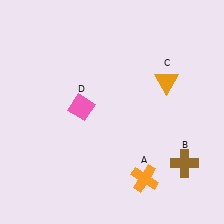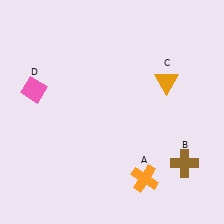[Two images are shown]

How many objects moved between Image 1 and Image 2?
1 object moved between the two images.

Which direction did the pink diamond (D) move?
The pink diamond (D) moved left.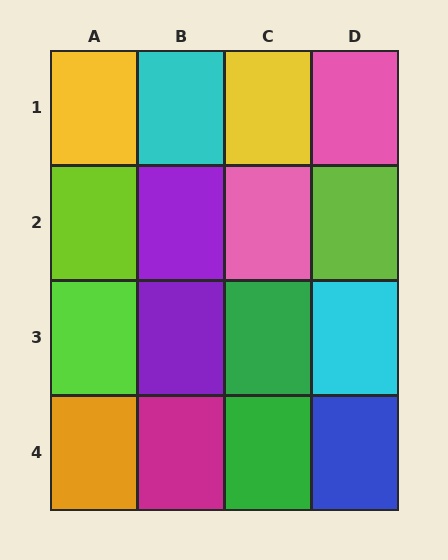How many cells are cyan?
2 cells are cyan.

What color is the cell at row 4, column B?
Magenta.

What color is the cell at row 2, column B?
Purple.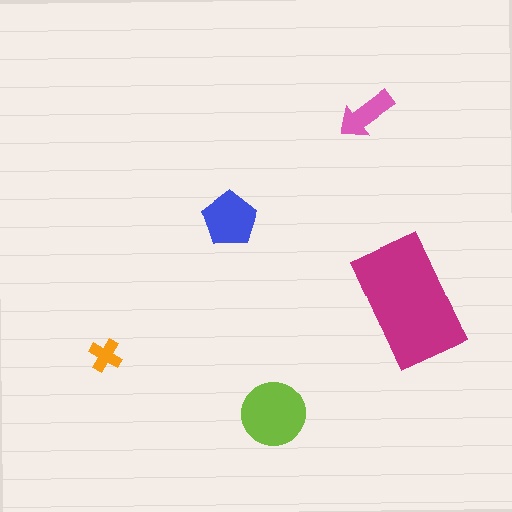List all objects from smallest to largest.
The orange cross, the pink arrow, the blue pentagon, the lime circle, the magenta rectangle.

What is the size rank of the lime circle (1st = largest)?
2nd.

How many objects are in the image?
There are 5 objects in the image.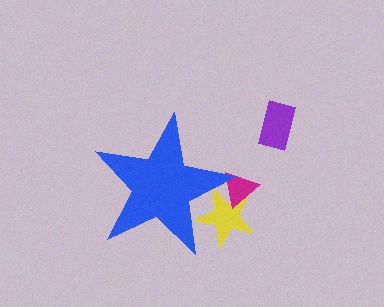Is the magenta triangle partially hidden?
Yes, the magenta triangle is partially hidden behind the blue star.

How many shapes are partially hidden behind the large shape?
2 shapes are partially hidden.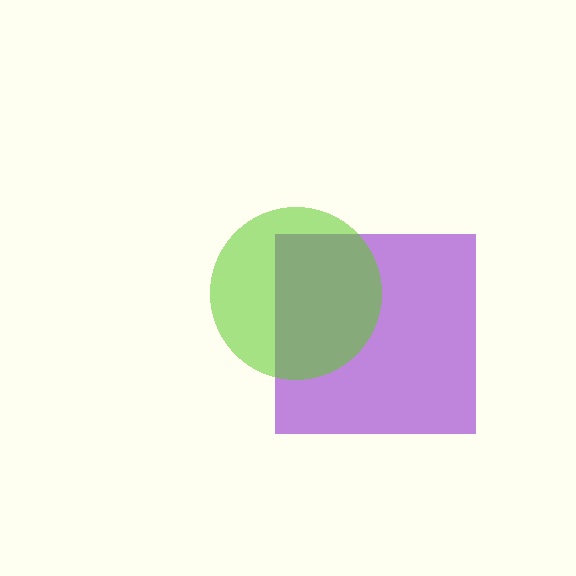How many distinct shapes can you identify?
There are 2 distinct shapes: a purple square, a lime circle.